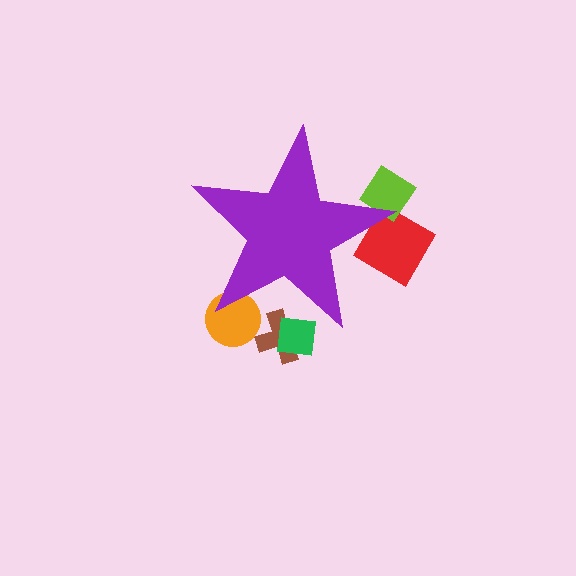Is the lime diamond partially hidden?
Yes, the lime diamond is partially hidden behind the purple star.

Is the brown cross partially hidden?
Yes, the brown cross is partially hidden behind the purple star.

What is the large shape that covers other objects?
A purple star.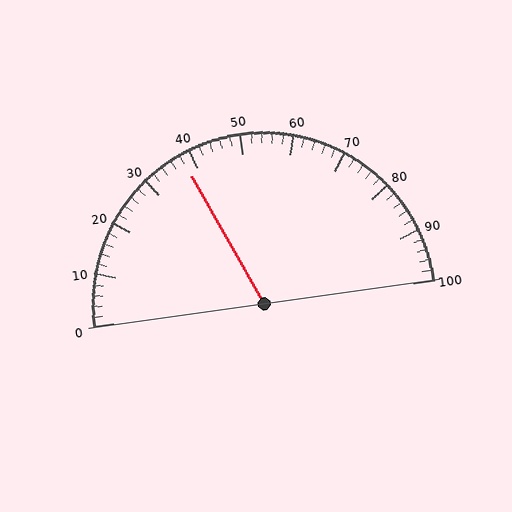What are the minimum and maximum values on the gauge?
The gauge ranges from 0 to 100.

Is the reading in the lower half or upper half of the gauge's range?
The reading is in the lower half of the range (0 to 100).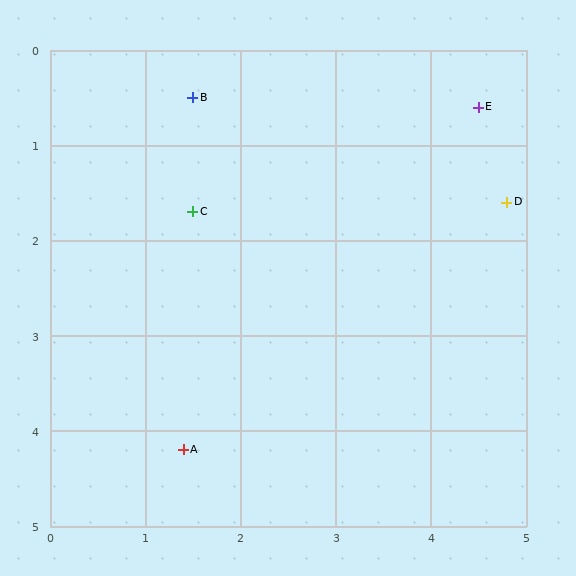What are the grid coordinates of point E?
Point E is at approximately (4.5, 0.6).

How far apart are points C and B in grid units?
Points C and B are about 1.2 grid units apart.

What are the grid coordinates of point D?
Point D is at approximately (4.8, 1.6).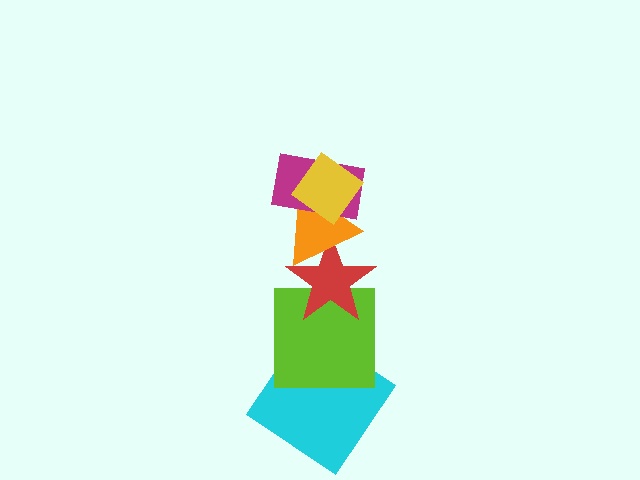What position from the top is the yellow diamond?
The yellow diamond is 1st from the top.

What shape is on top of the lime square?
The red star is on top of the lime square.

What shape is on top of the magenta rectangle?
The yellow diamond is on top of the magenta rectangle.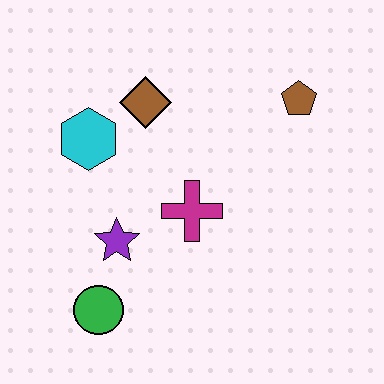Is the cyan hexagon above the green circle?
Yes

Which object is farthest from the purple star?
The brown pentagon is farthest from the purple star.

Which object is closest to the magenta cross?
The purple star is closest to the magenta cross.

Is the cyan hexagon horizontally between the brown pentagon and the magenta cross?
No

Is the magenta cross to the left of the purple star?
No